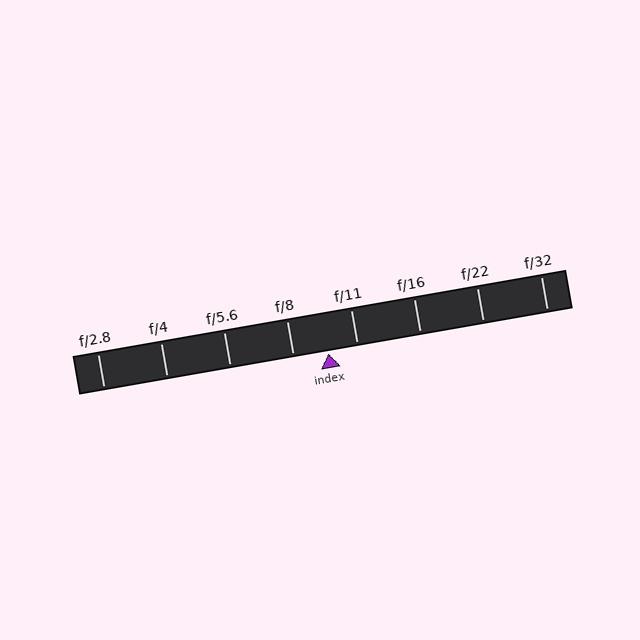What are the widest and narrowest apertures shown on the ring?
The widest aperture shown is f/2.8 and the narrowest is f/32.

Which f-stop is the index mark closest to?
The index mark is closest to f/11.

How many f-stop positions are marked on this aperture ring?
There are 8 f-stop positions marked.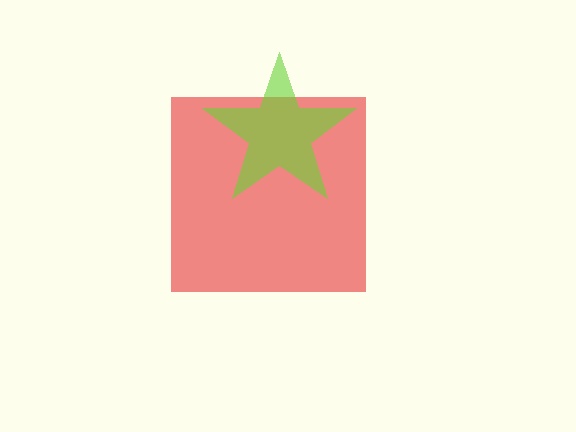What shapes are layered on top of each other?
The layered shapes are: a red square, a lime star.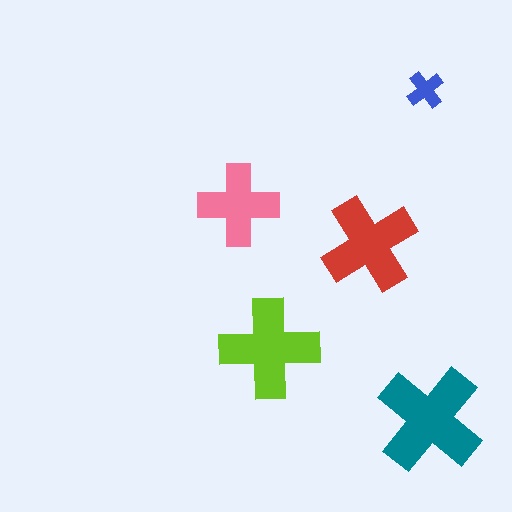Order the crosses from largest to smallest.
the teal one, the lime one, the red one, the pink one, the blue one.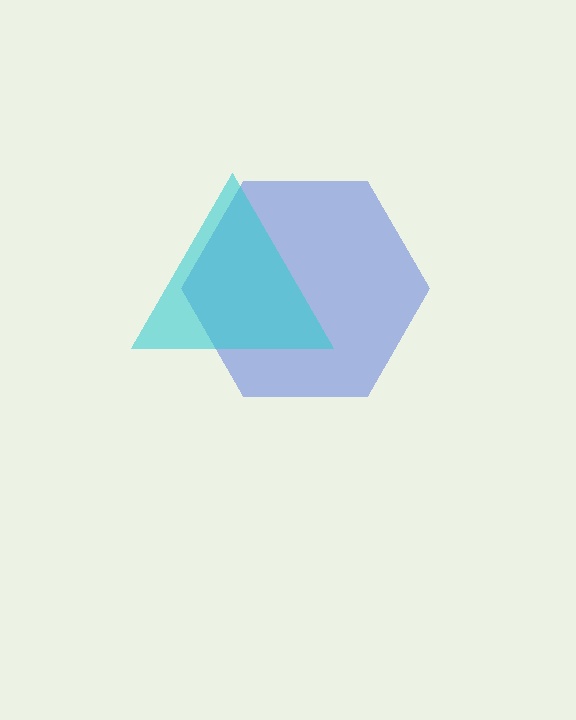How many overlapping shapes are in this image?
There are 2 overlapping shapes in the image.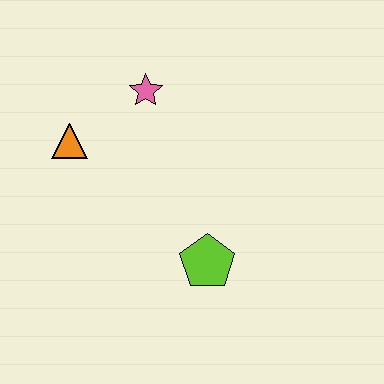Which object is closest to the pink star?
The orange triangle is closest to the pink star.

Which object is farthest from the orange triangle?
The lime pentagon is farthest from the orange triangle.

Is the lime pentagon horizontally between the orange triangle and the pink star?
No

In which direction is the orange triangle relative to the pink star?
The orange triangle is to the left of the pink star.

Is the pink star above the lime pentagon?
Yes